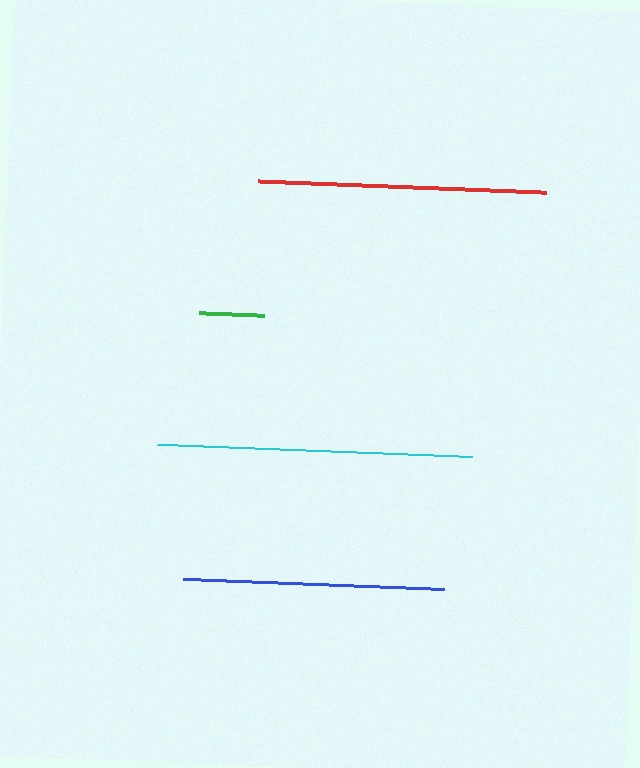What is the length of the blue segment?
The blue segment is approximately 260 pixels long.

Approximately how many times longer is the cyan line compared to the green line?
The cyan line is approximately 4.8 times the length of the green line.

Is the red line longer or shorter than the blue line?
The red line is longer than the blue line.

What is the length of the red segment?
The red segment is approximately 288 pixels long.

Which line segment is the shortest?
The green line is the shortest at approximately 65 pixels.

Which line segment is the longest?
The cyan line is the longest at approximately 315 pixels.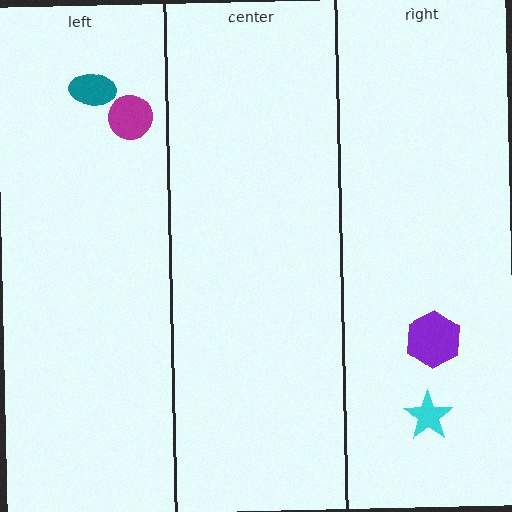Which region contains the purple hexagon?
The right region.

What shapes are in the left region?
The magenta circle, the teal ellipse.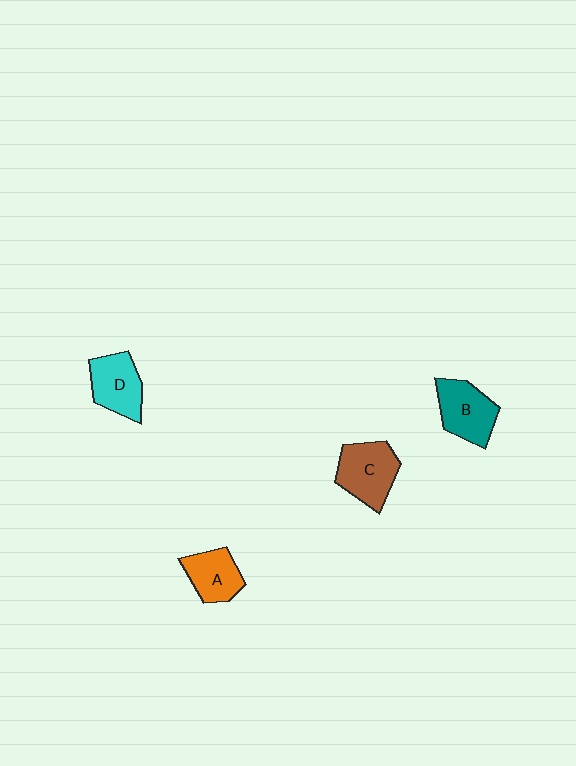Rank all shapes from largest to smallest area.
From largest to smallest: C (brown), B (teal), D (cyan), A (orange).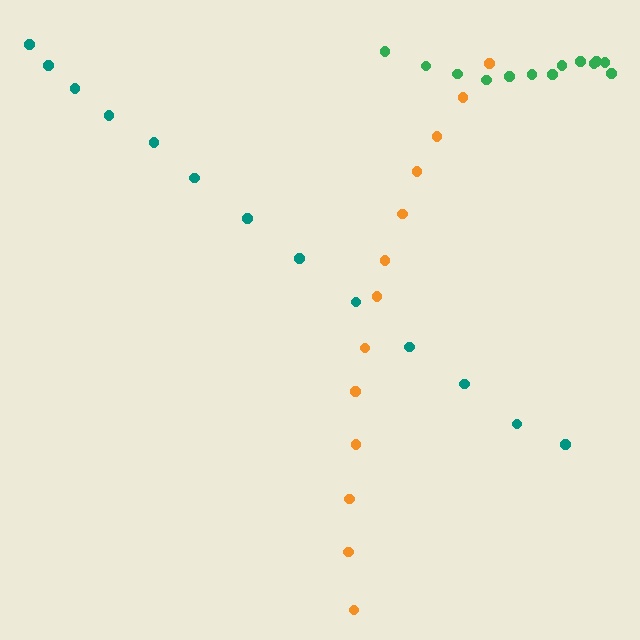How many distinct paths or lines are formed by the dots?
There are 3 distinct paths.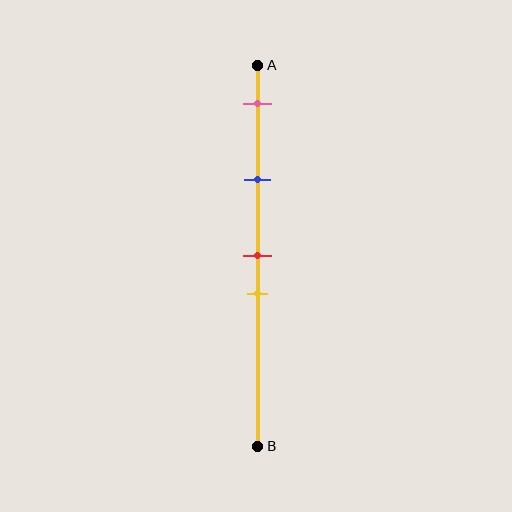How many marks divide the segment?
There are 4 marks dividing the segment.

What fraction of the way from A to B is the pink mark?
The pink mark is approximately 10% (0.1) of the way from A to B.